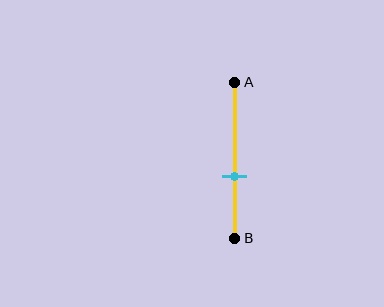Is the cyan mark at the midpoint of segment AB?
No, the mark is at about 60% from A, not at the 50% midpoint.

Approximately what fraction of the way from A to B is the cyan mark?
The cyan mark is approximately 60% of the way from A to B.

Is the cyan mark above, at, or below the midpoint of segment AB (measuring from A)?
The cyan mark is below the midpoint of segment AB.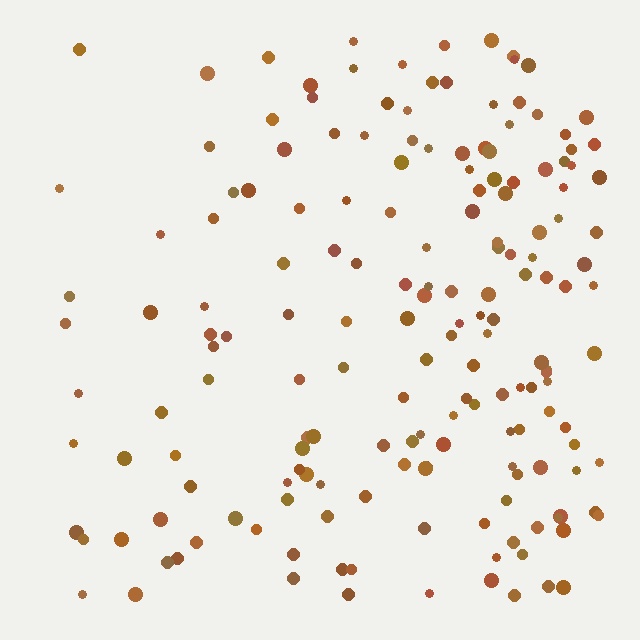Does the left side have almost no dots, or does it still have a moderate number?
Still a moderate number, just noticeably fewer than the right.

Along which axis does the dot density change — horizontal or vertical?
Horizontal.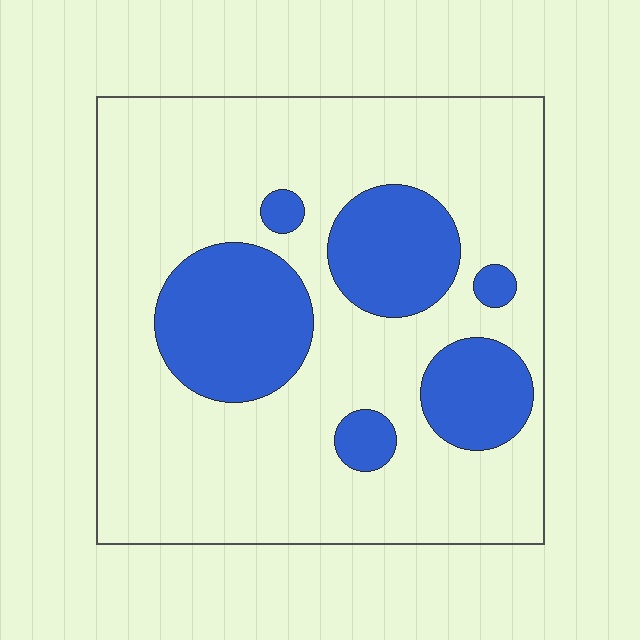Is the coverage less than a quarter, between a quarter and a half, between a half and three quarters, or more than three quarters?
Between a quarter and a half.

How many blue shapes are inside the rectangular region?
6.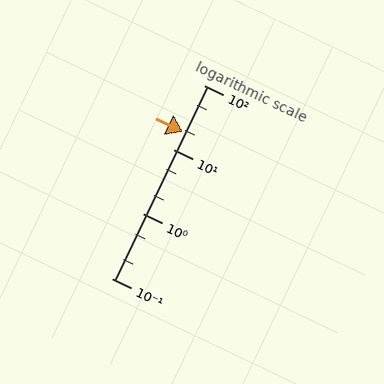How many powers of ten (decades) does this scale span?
The scale spans 3 decades, from 0.1 to 100.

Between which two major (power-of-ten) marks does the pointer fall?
The pointer is between 10 and 100.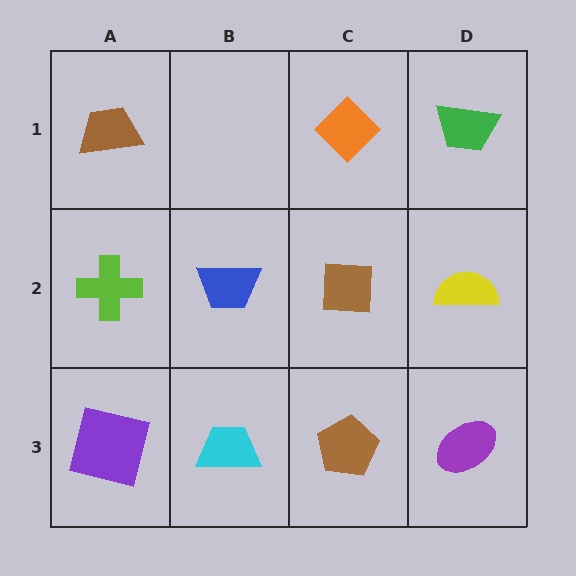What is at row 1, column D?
A green trapezoid.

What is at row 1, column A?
A brown trapezoid.